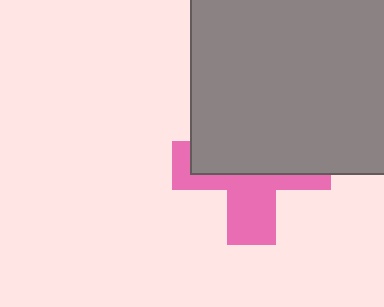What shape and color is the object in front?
The object in front is a gray rectangle.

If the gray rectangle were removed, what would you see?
You would see the complete pink cross.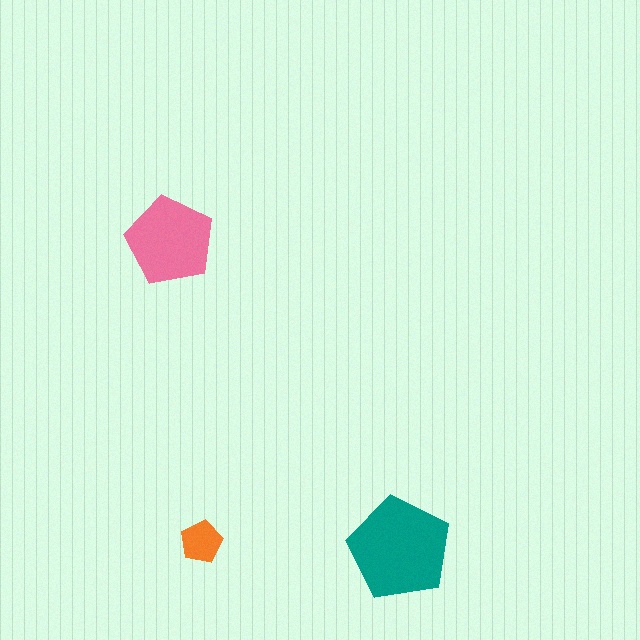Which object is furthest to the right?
The teal pentagon is rightmost.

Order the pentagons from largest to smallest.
the teal one, the pink one, the orange one.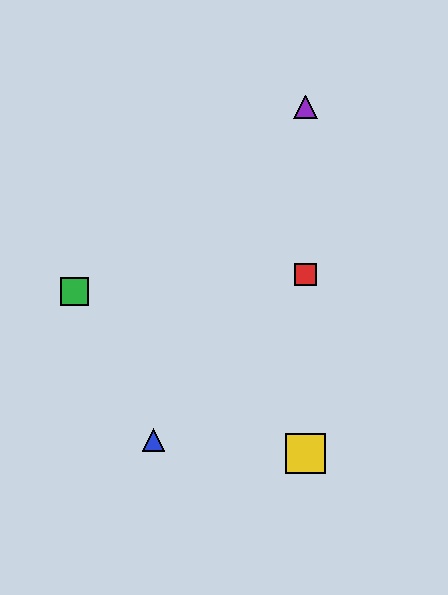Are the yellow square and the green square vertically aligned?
No, the yellow square is at x≈305 and the green square is at x≈75.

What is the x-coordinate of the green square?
The green square is at x≈75.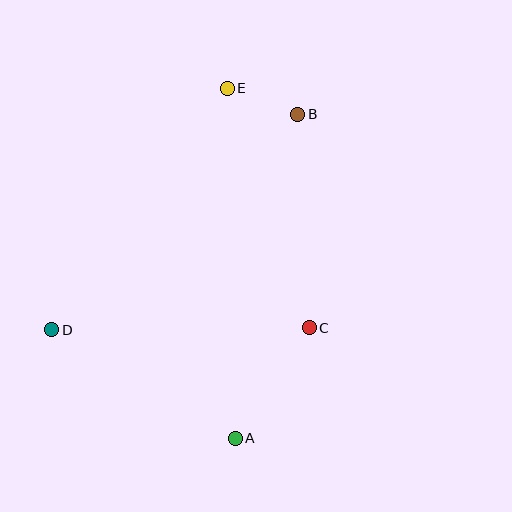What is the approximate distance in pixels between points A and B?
The distance between A and B is approximately 330 pixels.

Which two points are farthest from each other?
Points A and E are farthest from each other.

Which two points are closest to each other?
Points B and E are closest to each other.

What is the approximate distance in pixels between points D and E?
The distance between D and E is approximately 299 pixels.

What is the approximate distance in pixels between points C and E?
The distance between C and E is approximately 253 pixels.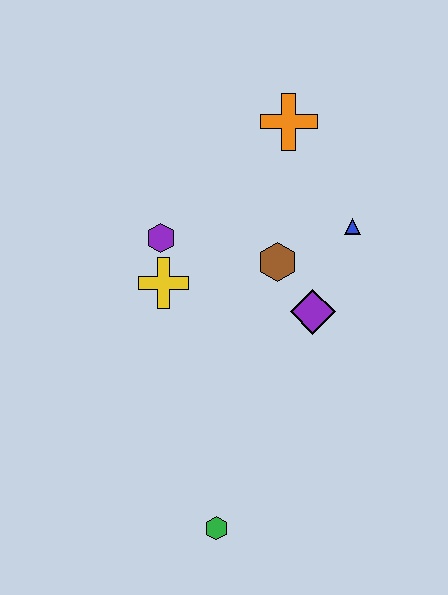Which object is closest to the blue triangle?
The brown hexagon is closest to the blue triangle.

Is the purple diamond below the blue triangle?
Yes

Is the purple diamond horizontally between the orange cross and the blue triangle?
Yes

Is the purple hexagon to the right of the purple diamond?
No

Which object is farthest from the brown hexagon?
The green hexagon is farthest from the brown hexagon.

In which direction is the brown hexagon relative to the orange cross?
The brown hexagon is below the orange cross.